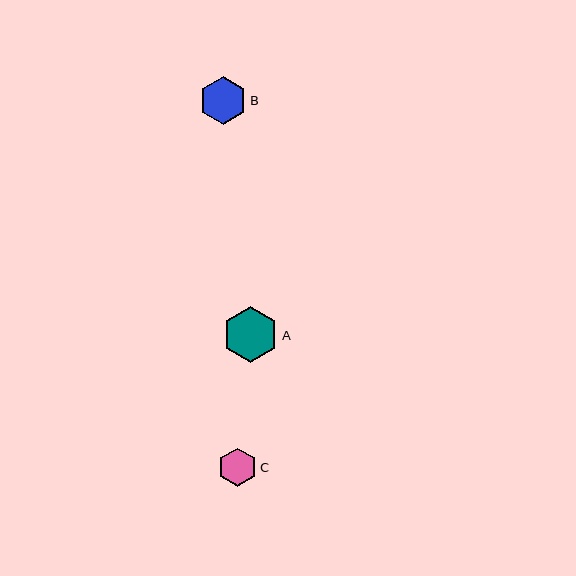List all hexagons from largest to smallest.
From largest to smallest: A, B, C.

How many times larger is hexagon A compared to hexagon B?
Hexagon A is approximately 1.2 times the size of hexagon B.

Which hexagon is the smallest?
Hexagon C is the smallest with a size of approximately 39 pixels.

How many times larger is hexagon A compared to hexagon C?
Hexagon A is approximately 1.4 times the size of hexagon C.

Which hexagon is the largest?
Hexagon A is the largest with a size of approximately 56 pixels.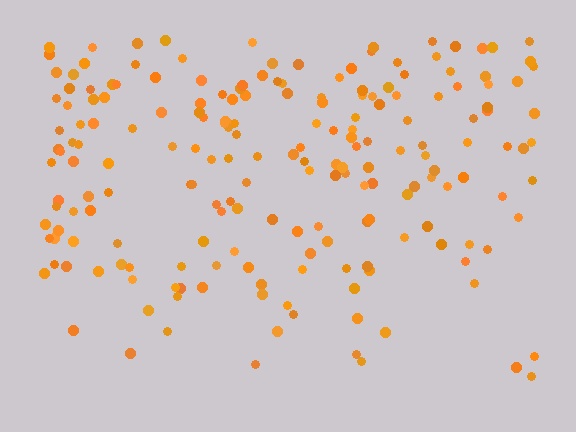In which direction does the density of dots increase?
From bottom to top, with the top side densest.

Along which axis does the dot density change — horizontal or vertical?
Vertical.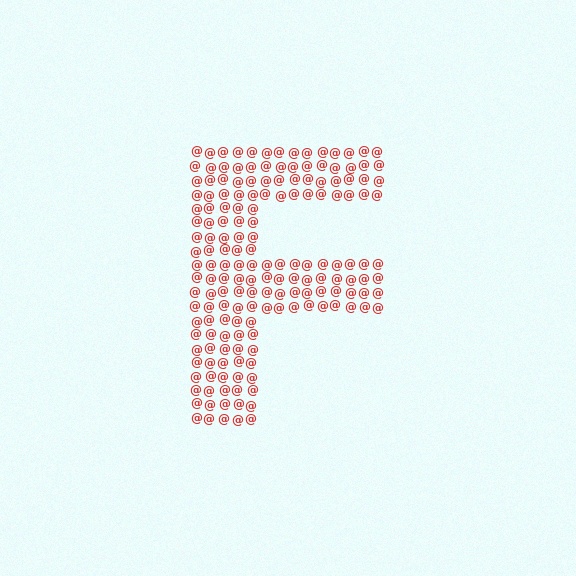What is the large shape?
The large shape is the letter F.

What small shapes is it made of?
It is made of small at signs.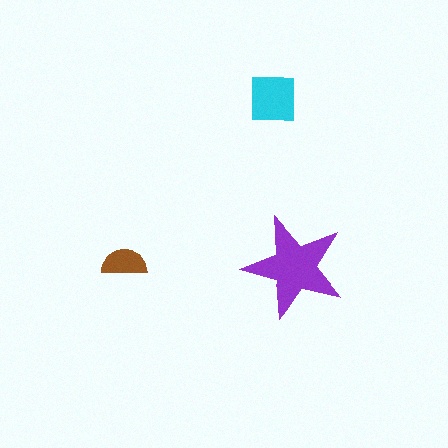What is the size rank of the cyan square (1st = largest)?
2nd.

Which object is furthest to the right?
The purple star is rightmost.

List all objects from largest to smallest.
The purple star, the cyan square, the brown semicircle.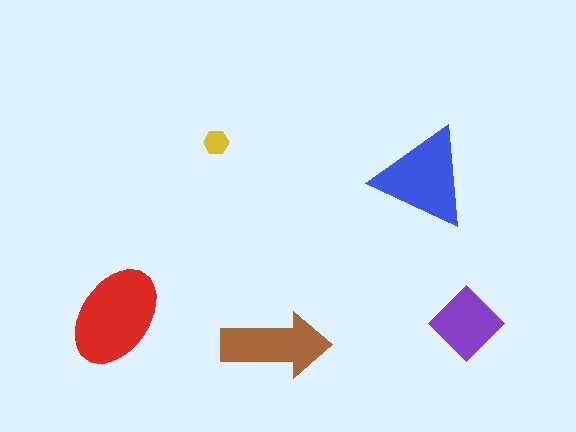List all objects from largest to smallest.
The red ellipse, the blue triangle, the brown arrow, the purple diamond, the yellow hexagon.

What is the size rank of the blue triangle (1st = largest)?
2nd.